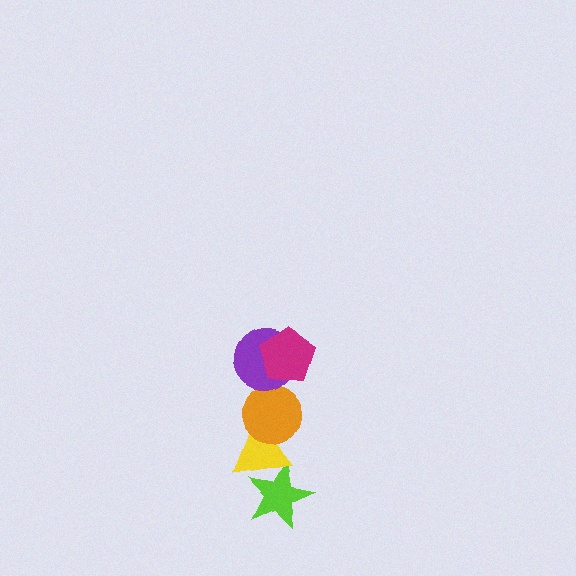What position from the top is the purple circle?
The purple circle is 2nd from the top.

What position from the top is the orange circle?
The orange circle is 3rd from the top.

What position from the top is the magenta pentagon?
The magenta pentagon is 1st from the top.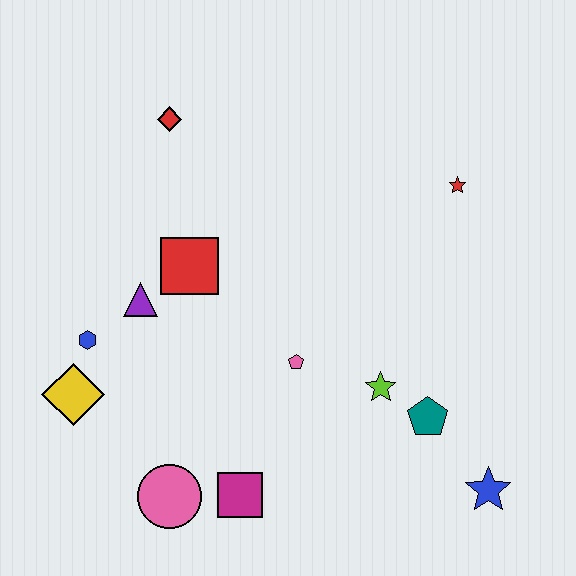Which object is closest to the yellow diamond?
The blue hexagon is closest to the yellow diamond.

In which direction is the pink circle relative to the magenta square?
The pink circle is to the left of the magenta square.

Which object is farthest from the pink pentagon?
The red diamond is farthest from the pink pentagon.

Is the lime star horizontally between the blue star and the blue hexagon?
Yes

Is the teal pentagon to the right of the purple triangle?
Yes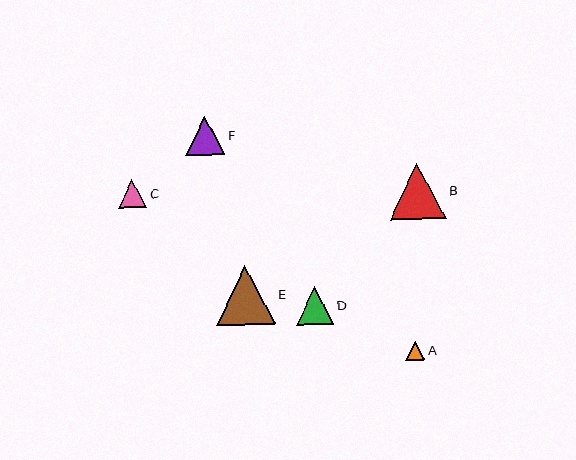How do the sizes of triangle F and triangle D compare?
Triangle F and triangle D are approximately the same size.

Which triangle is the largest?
Triangle E is the largest with a size of approximately 59 pixels.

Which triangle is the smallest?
Triangle A is the smallest with a size of approximately 19 pixels.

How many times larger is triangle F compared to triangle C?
Triangle F is approximately 1.4 times the size of triangle C.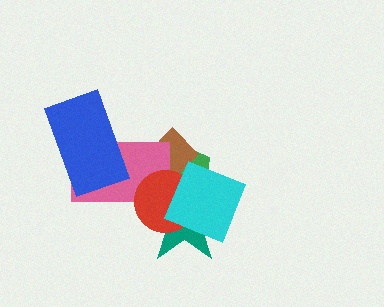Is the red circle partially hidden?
Yes, it is partially covered by another shape.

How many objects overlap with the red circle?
5 objects overlap with the red circle.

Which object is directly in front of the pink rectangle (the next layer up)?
The red circle is directly in front of the pink rectangle.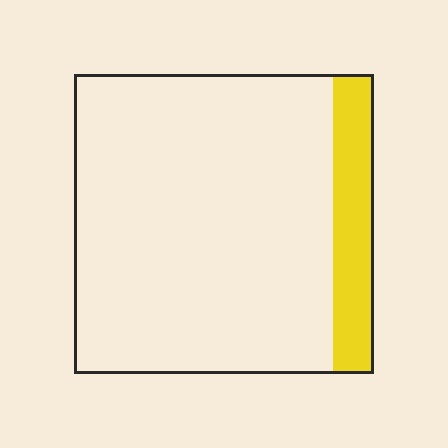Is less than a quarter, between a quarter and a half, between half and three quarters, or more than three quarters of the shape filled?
Less than a quarter.